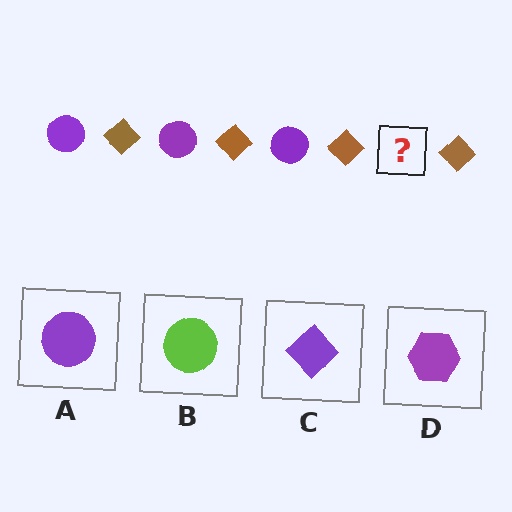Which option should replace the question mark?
Option A.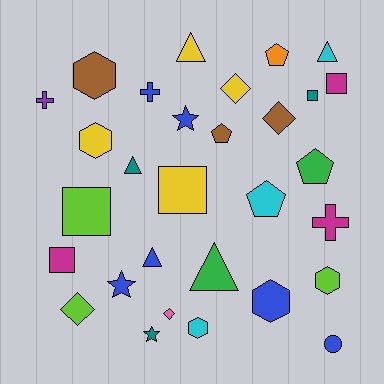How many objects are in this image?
There are 30 objects.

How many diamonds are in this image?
There are 4 diamonds.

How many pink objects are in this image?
There is 1 pink object.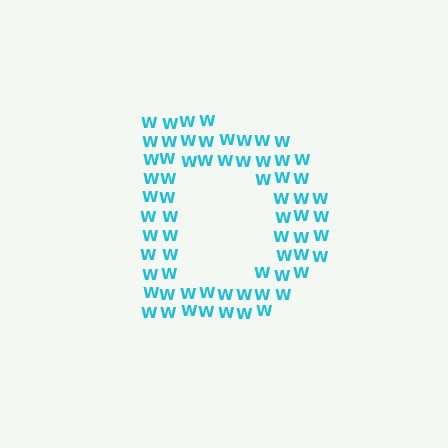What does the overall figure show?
The overall figure shows the letter D.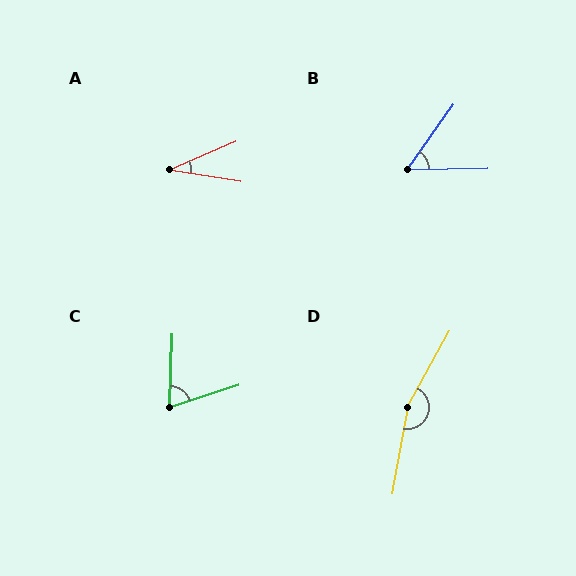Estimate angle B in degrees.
Approximately 53 degrees.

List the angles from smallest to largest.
A (32°), B (53°), C (70°), D (161°).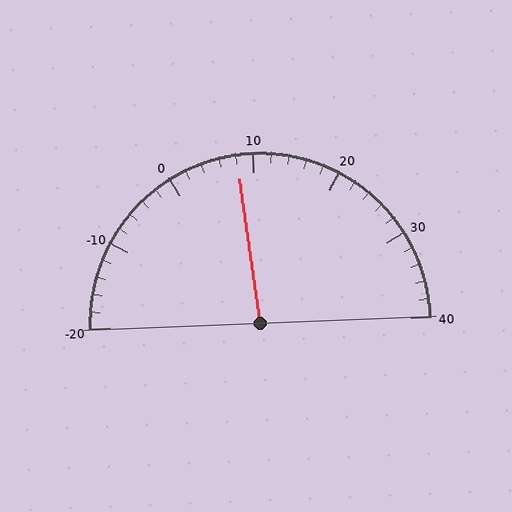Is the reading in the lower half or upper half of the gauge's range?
The reading is in the lower half of the range (-20 to 40).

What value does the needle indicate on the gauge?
The needle indicates approximately 8.